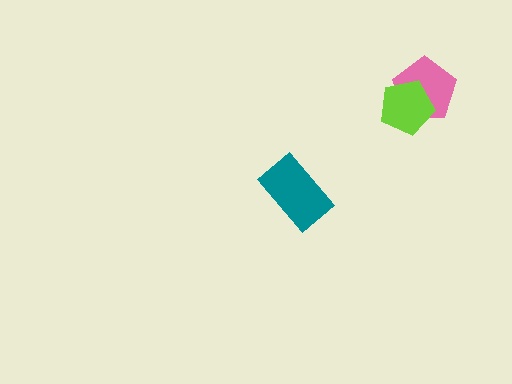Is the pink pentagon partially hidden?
Yes, it is partially covered by another shape.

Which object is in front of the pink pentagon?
The lime pentagon is in front of the pink pentagon.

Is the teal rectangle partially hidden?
No, no other shape covers it.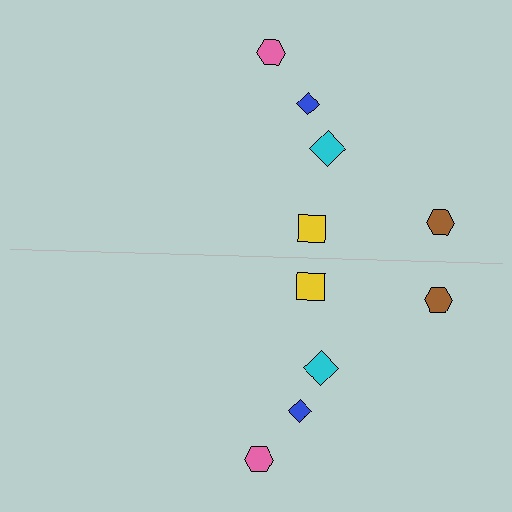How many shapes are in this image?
There are 10 shapes in this image.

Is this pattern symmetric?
Yes, this pattern has bilateral (reflection) symmetry.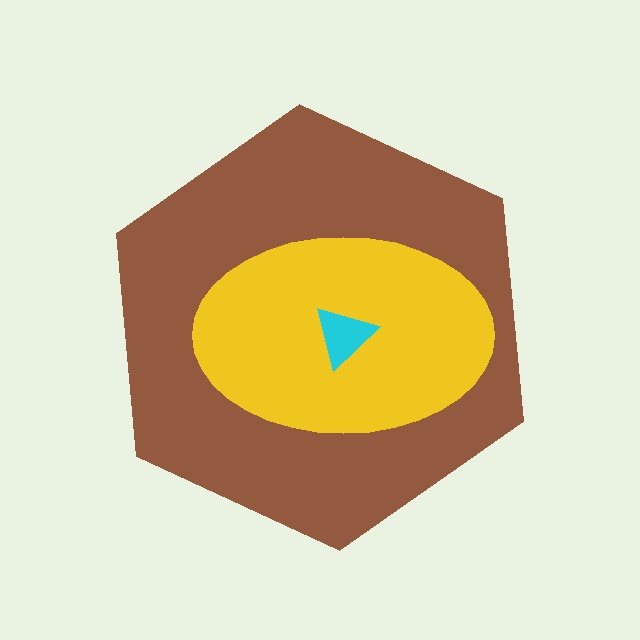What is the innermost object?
The cyan triangle.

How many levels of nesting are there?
3.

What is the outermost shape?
The brown hexagon.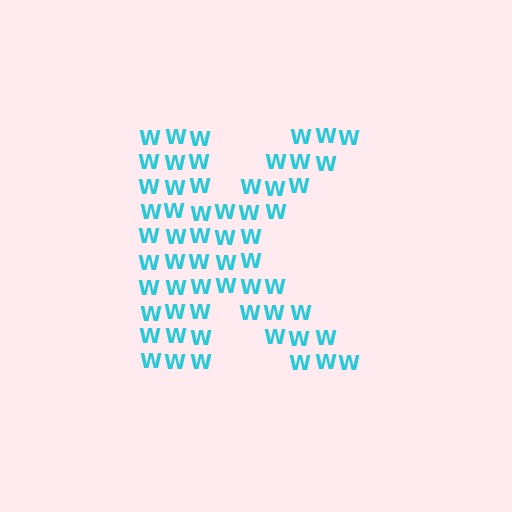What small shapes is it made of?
It is made of small letter W's.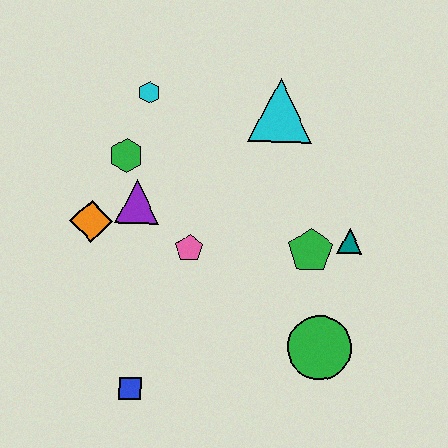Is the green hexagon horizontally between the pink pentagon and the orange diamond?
Yes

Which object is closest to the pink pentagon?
The purple triangle is closest to the pink pentagon.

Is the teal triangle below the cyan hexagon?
Yes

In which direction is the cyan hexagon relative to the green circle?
The cyan hexagon is above the green circle.